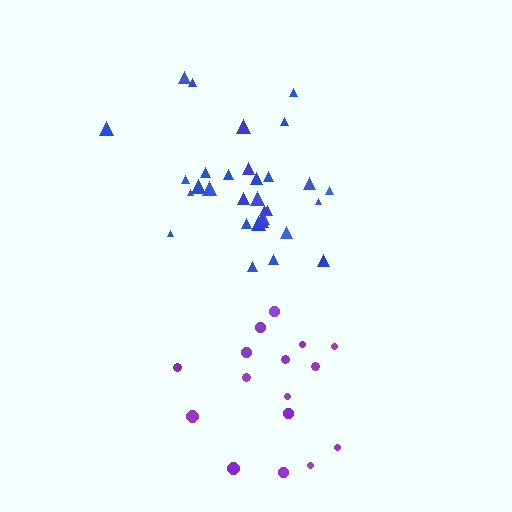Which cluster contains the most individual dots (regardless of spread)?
Blue (31).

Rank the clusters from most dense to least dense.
blue, purple.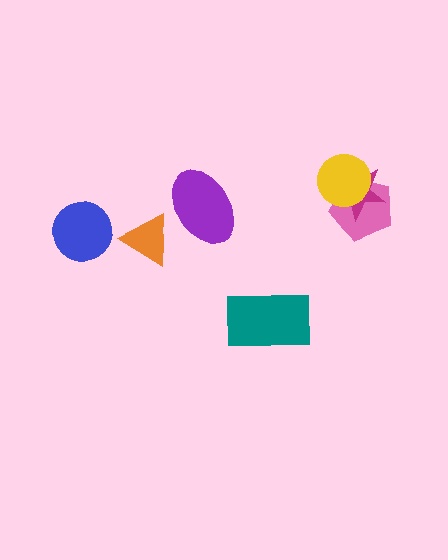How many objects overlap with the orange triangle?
1 object overlaps with the orange triangle.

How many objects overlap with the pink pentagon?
2 objects overlap with the pink pentagon.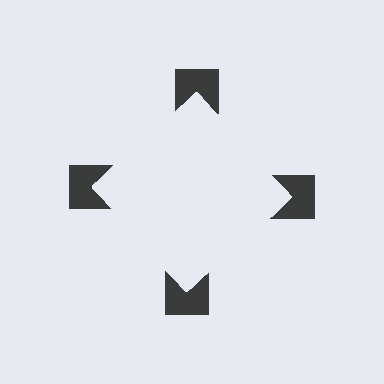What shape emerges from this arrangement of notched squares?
An illusory square — its edges are inferred from the aligned wedge cuts in the notched squares, not physically drawn.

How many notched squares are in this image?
There are 4 — one at each vertex of the illusory square.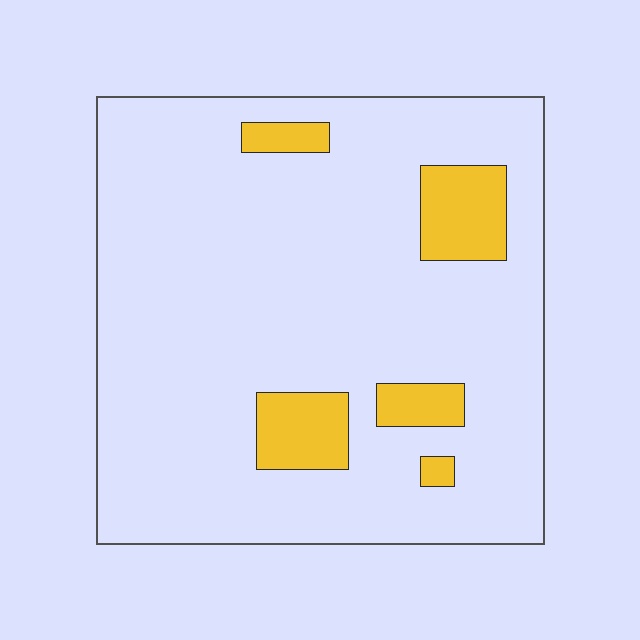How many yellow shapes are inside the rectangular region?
5.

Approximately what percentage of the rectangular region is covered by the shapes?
Approximately 10%.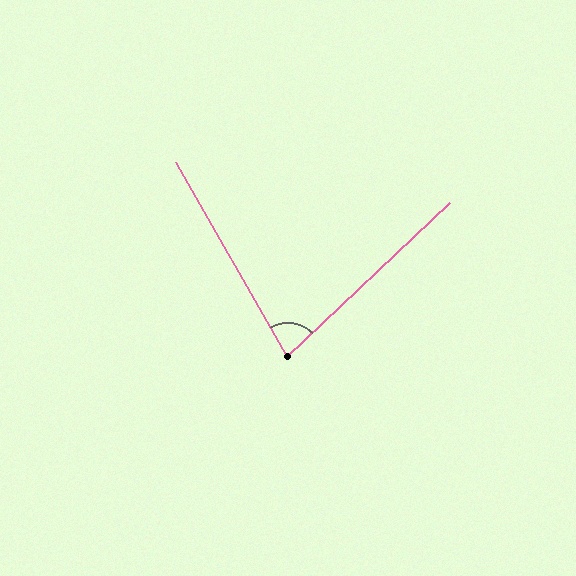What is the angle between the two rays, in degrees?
Approximately 76 degrees.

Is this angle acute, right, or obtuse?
It is acute.